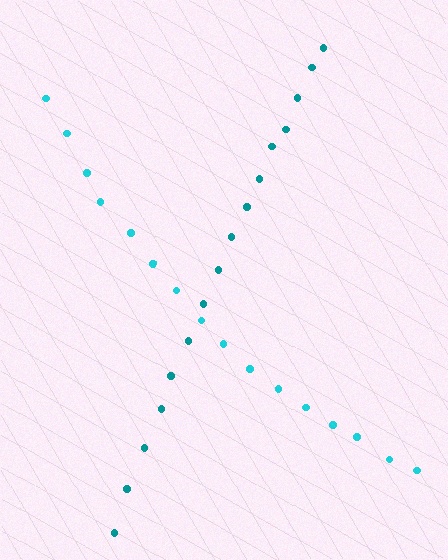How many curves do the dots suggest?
There are 2 distinct paths.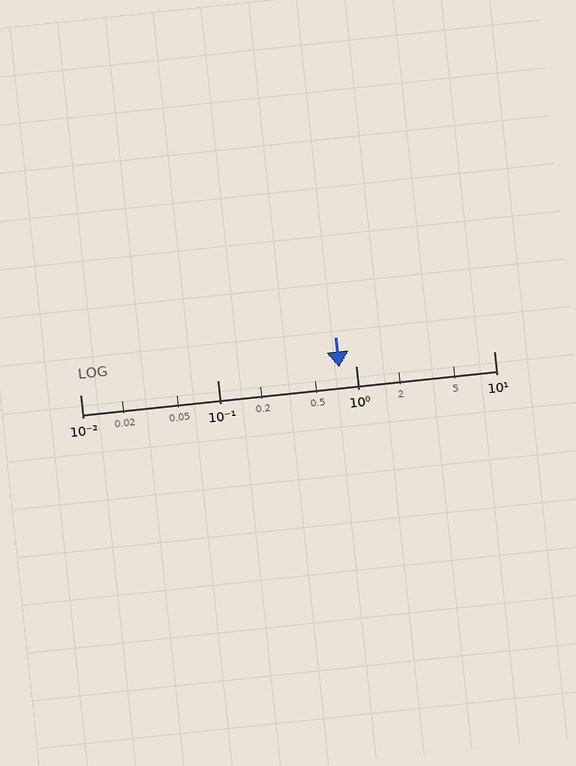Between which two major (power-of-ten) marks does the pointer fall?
The pointer is between 0.1 and 1.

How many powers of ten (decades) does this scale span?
The scale spans 3 decades, from 0.01 to 10.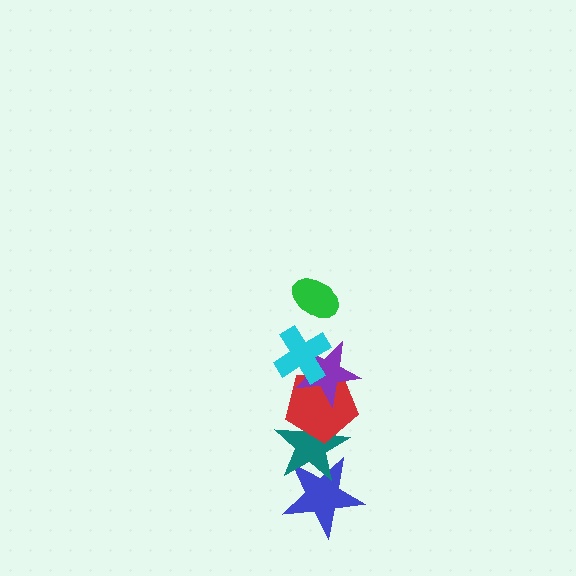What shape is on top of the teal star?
The red pentagon is on top of the teal star.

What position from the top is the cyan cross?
The cyan cross is 2nd from the top.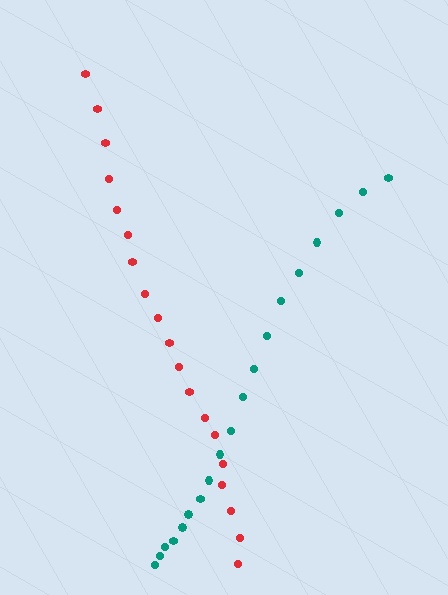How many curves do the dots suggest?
There are 2 distinct paths.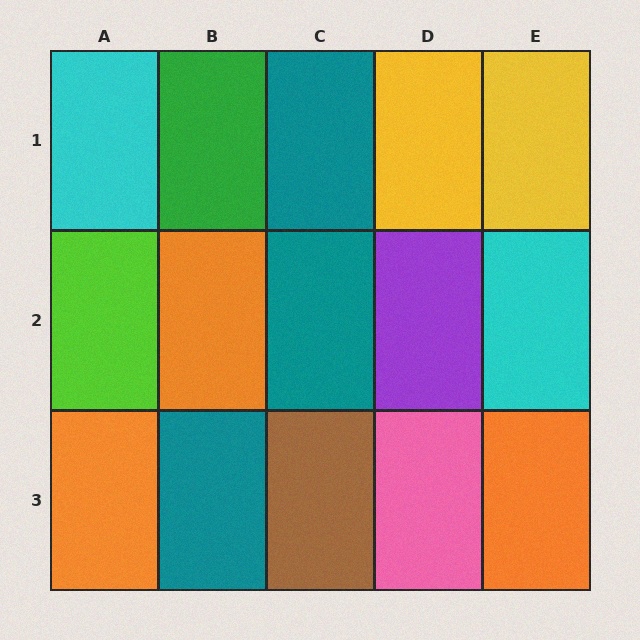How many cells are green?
1 cell is green.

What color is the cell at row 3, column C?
Brown.